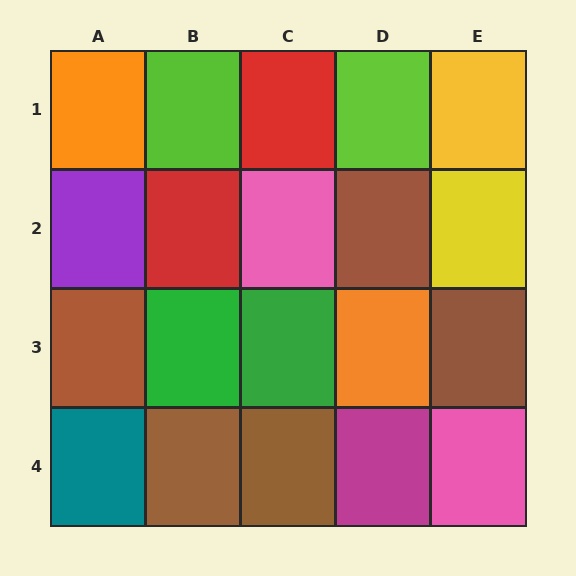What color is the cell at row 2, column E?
Yellow.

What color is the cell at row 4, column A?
Teal.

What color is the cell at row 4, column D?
Magenta.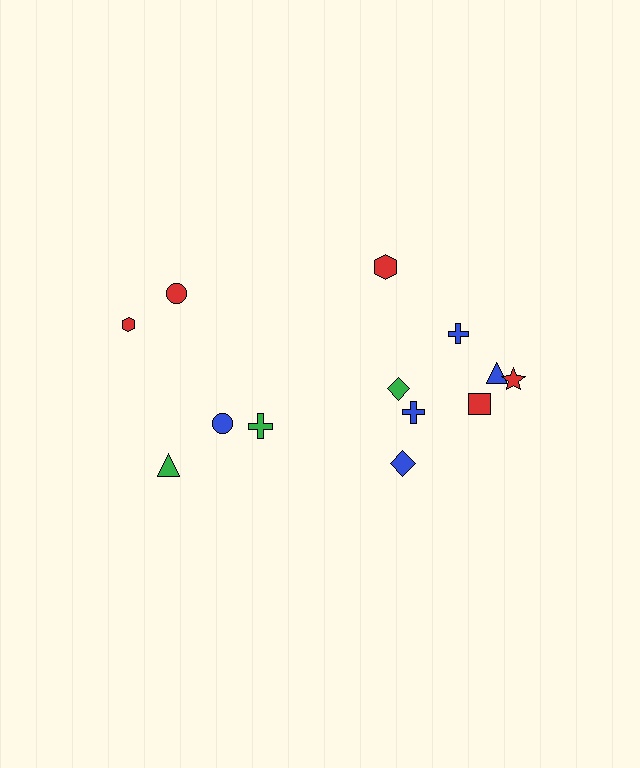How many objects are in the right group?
There are 8 objects.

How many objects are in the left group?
There are 5 objects.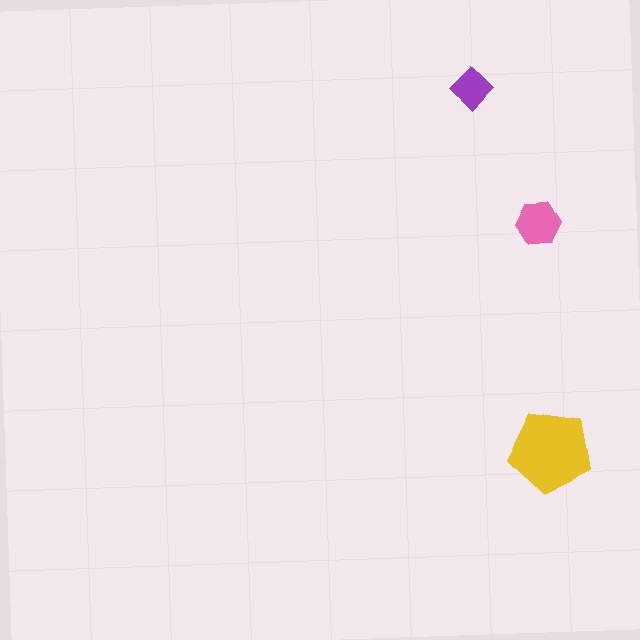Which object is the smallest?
The purple diamond.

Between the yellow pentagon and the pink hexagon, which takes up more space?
The yellow pentagon.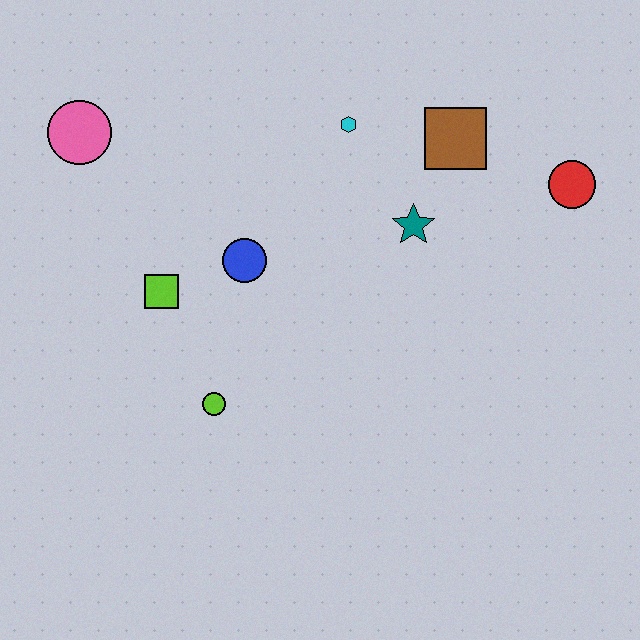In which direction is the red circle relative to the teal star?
The red circle is to the right of the teal star.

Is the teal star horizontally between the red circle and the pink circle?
Yes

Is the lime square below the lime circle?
No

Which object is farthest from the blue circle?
The red circle is farthest from the blue circle.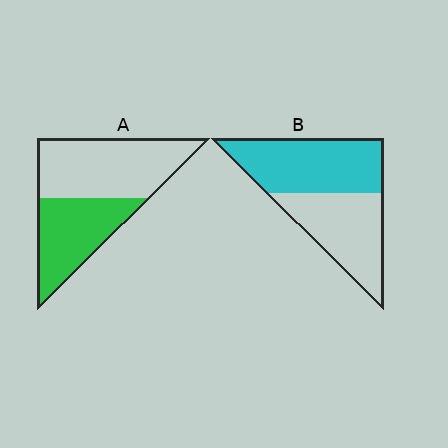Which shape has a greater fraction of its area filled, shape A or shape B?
Shape B.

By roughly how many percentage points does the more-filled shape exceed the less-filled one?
By roughly 10 percentage points (B over A).